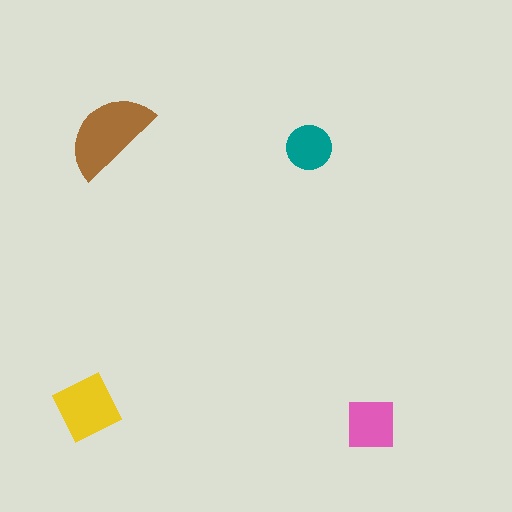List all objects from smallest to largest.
The teal circle, the pink square, the yellow diamond, the brown semicircle.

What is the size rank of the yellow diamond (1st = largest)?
2nd.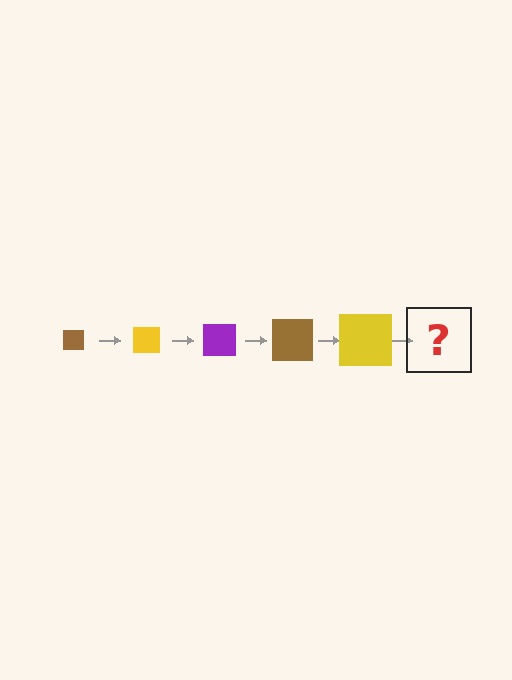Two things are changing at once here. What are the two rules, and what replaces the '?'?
The two rules are that the square grows larger each step and the color cycles through brown, yellow, and purple. The '?' should be a purple square, larger than the previous one.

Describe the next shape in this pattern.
It should be a purple square, larger than the previous one.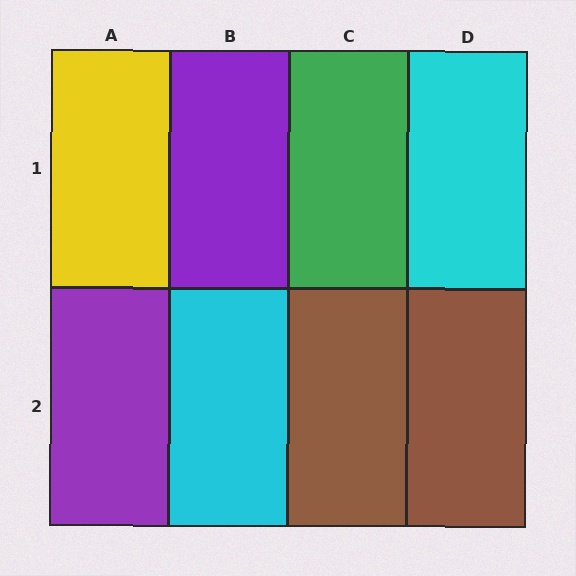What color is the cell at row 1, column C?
Green.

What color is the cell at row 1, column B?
Purple.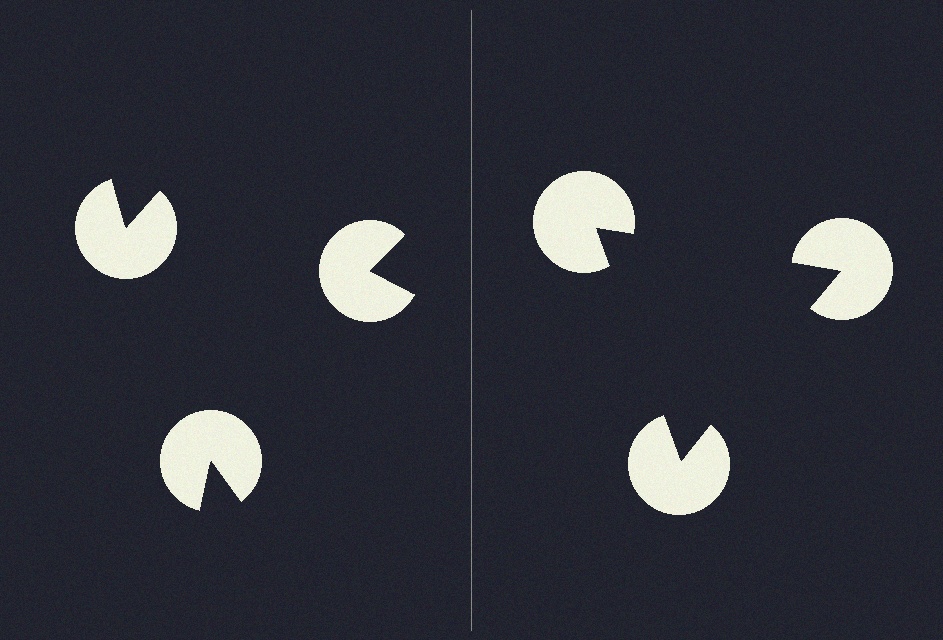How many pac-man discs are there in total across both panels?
6 — 3 on each side.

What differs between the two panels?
The pac-man discs are positioned identically on both sides; only the wedge orientations differ. On the right they align to a triangle; on the left they are misaligned.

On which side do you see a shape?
An illusory triangle appears on the right side. On the left side the wedge cuts are rotated, so no coherent shape forms.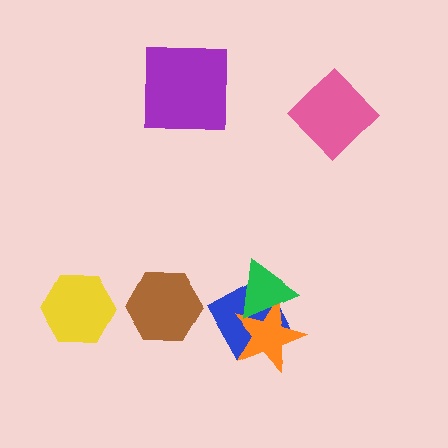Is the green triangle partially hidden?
No, no other shape covers it.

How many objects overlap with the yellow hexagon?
0 objects overlap with the yellow hexagon.